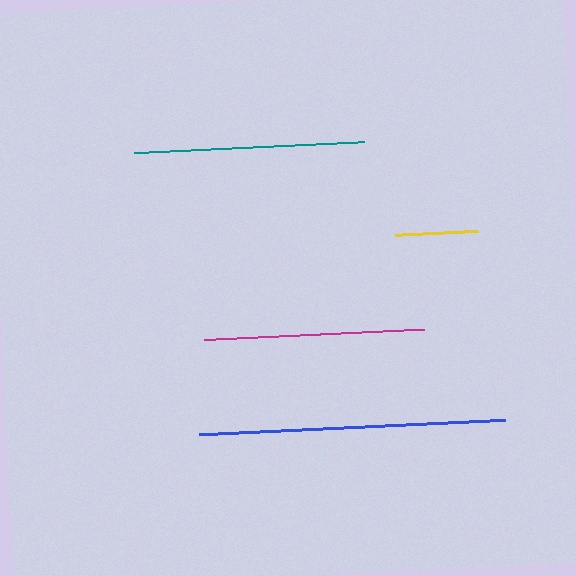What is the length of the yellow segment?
The yellow segment is approximately 83 pixels long.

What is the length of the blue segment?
The blue segment is approximately 306 pixels long.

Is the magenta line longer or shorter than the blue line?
The blue line is longer than the magenta line.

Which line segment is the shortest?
The yellow line is the shortest at approximately 83 pixels.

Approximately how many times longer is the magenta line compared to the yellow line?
The magenta line is approximately 2.6 times the length of the yellow line.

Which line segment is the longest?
The blue line is the longest at approximately 306 pixels.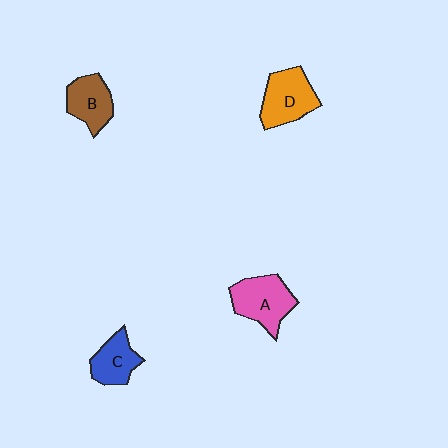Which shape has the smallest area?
Shape C (blue).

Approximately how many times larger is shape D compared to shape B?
Approximately 1.2 times.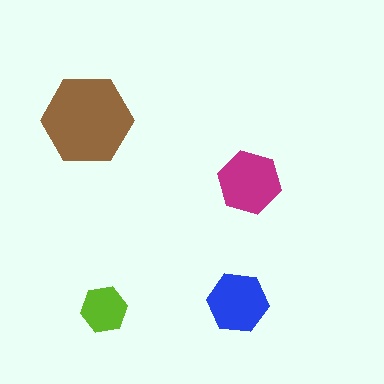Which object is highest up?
The brown hexagon is topmost.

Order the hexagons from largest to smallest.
the brown one, the magenta one, the blue one, the lime one.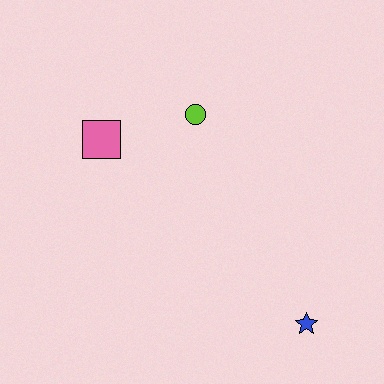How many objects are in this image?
There are 3 objects.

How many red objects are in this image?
There are no red objects.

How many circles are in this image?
There is 1 circle.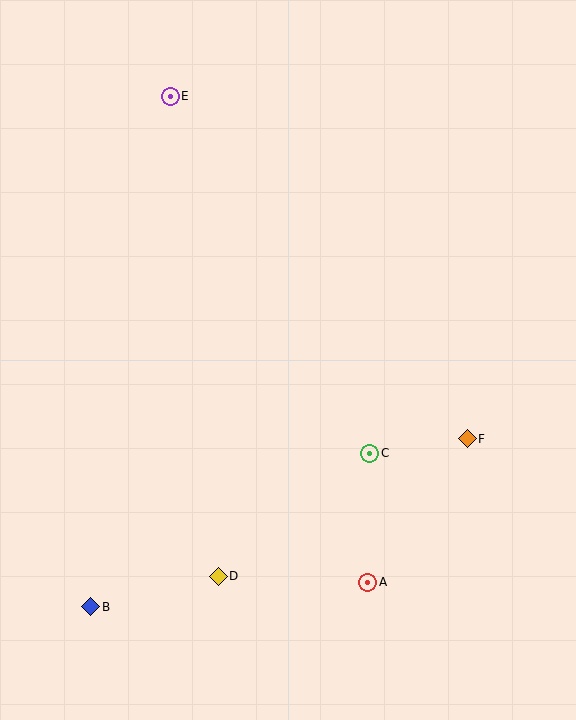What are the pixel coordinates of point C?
Point C is at (370, 453).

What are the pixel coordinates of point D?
Point D is at (218, 577).